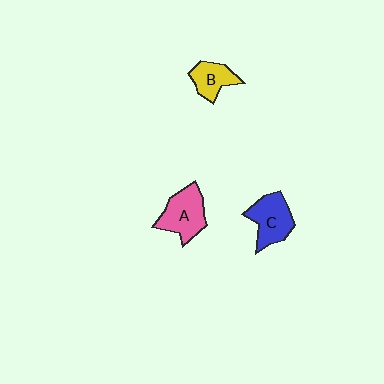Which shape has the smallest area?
Shape B (yellow).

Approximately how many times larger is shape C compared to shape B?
Approximately 1.4 times.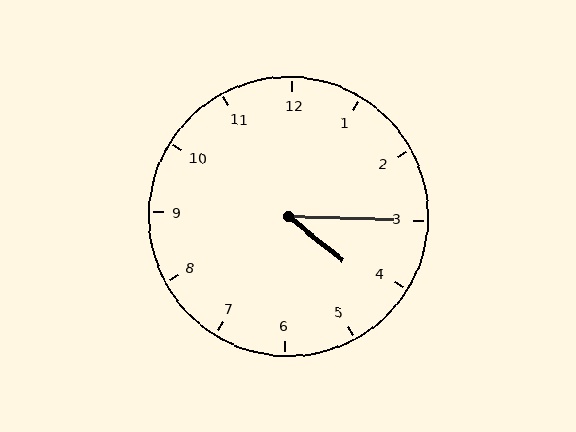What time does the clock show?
4:15.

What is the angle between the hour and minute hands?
Approximately 38 degrees.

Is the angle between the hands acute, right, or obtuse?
It is acute.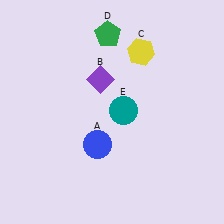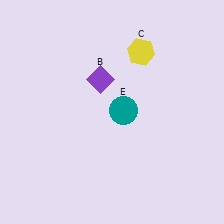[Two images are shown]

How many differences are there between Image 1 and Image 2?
There are 2 differences between the two images.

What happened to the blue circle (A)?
The blue circle (A) was removed in Image 2. It was in the bottom-left area of Image 1.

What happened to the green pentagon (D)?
The green pentagon (D) was removed in Image 2. It was in the top-left area of Image 1.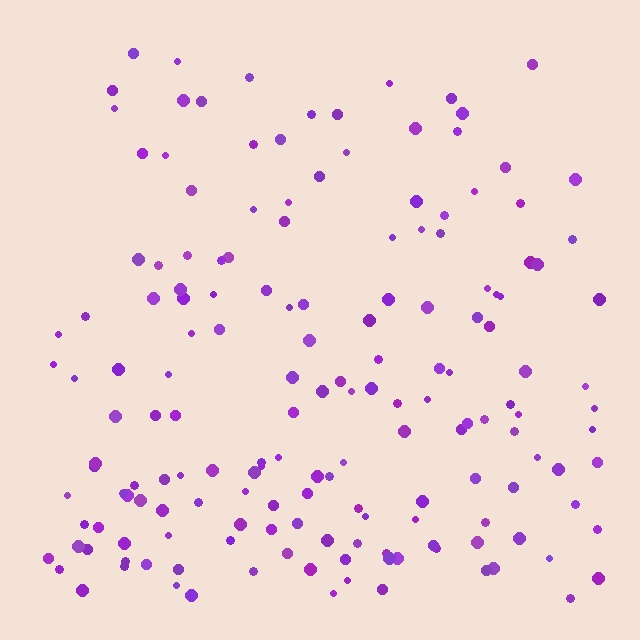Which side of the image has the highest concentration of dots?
The bottom.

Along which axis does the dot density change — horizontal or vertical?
Vertical.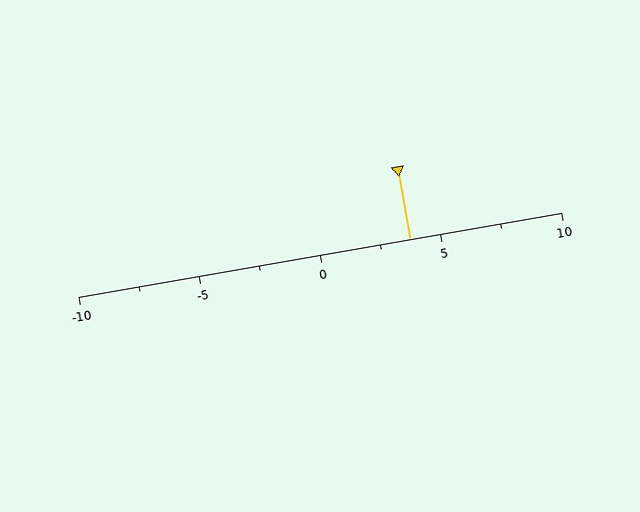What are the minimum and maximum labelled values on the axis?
The axis runs from -10 to 10.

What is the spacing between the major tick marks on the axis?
The major ticks are spaced 5 apart.